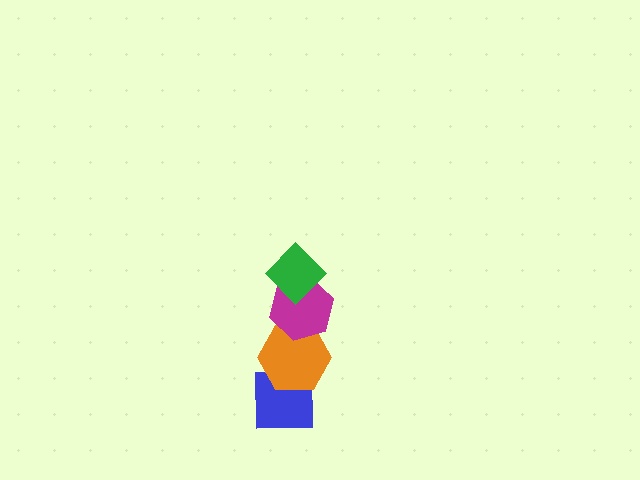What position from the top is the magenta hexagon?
The magenta hexagon is 2nd from the top.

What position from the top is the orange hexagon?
The orange hexagon is 3rd from the top.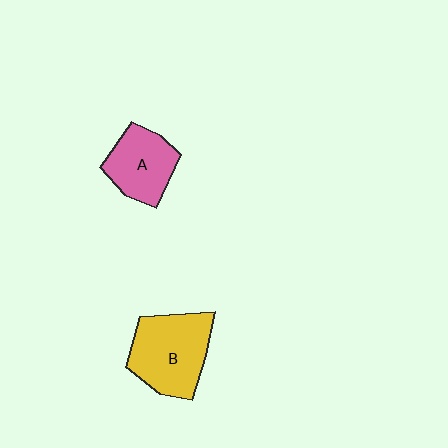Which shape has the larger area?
Shape B (yellow).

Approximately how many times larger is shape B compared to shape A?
Approximately 1.4 times.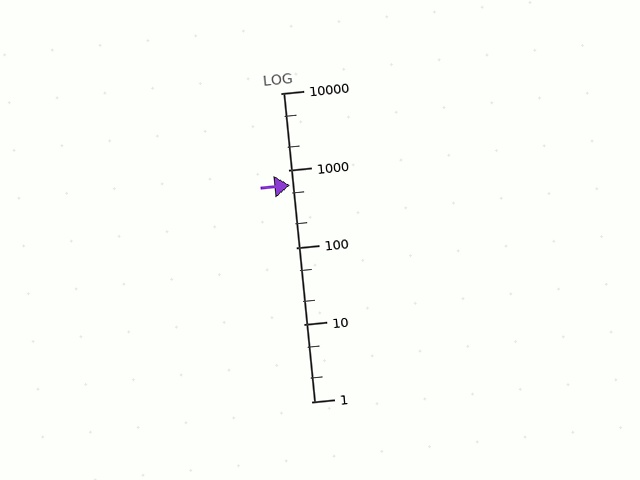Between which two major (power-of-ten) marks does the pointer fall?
The pointer is between 100 and 1000.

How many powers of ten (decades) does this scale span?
The scale spans 4 decades, from 1 to 10000.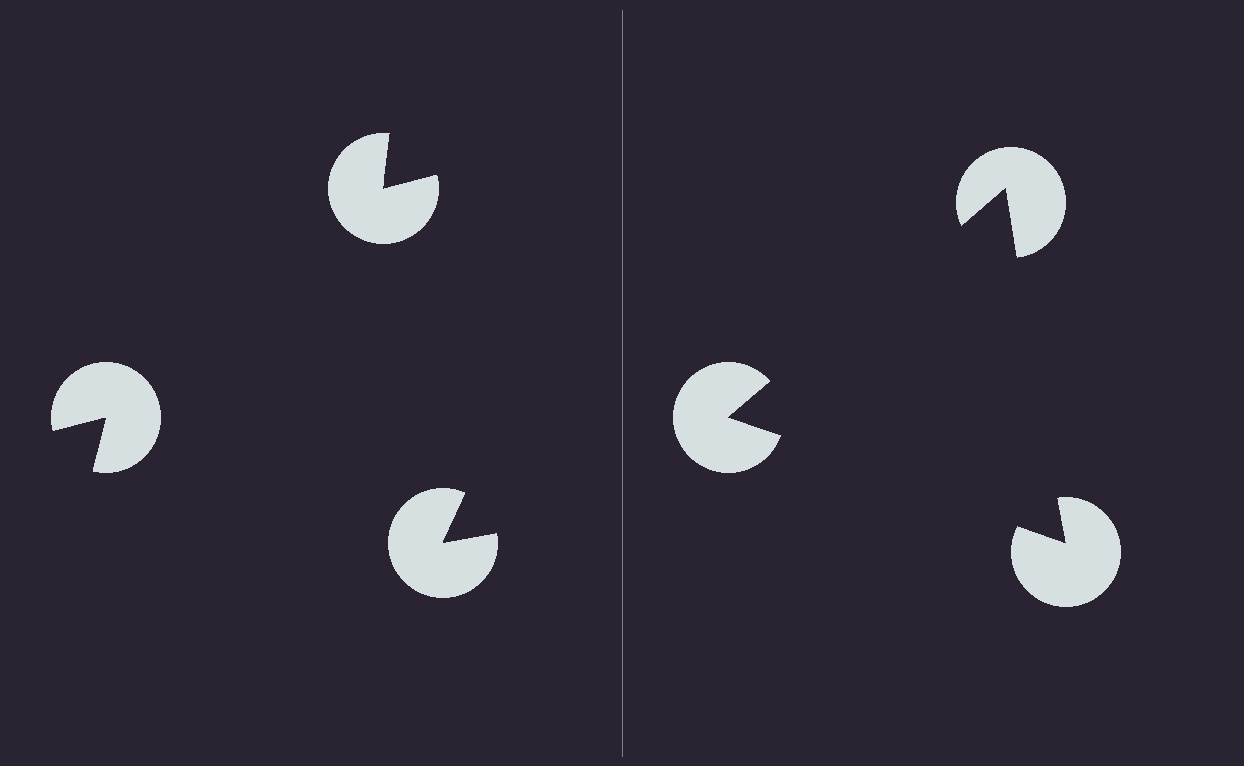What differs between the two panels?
The pac-man discs are positioned identically on both sides; only the wedge orientations differ. On the right they align to a triangle; on the left they are misaligned.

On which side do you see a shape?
An illusory triangle appears on the right side. On the left side the wedge cuts are rotated, so no coherent shape forms.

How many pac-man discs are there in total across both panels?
6 — 3 on each side.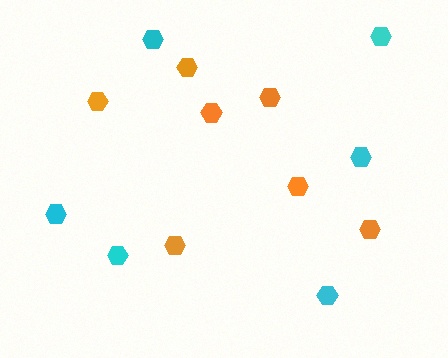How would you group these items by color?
There are 2 groups: one group of cyan hexagons (6) and one group of orange hexagons (7).